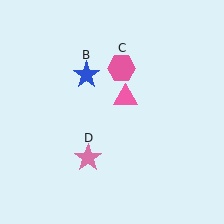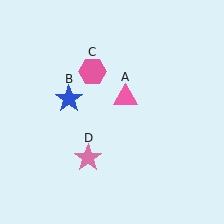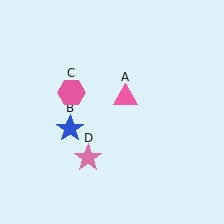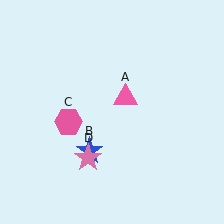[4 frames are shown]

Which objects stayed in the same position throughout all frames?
Pink triangle (object A) and pink star (object D) remained stationary.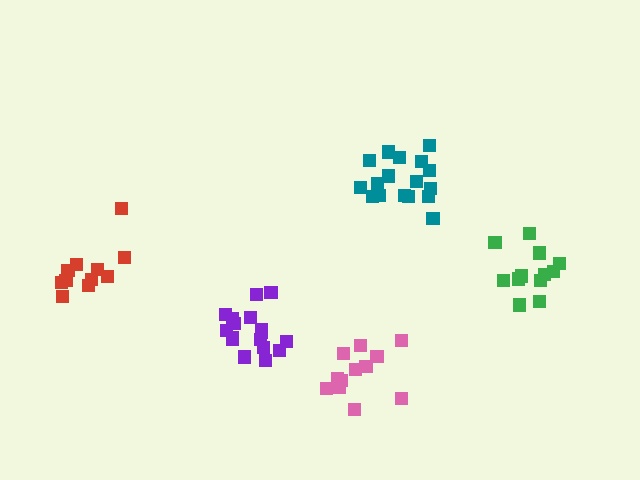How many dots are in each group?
Group 1: 17 dots, Group 2: 17 dots, Group 3: 12 dots, Group 4: 13 dots, Group 5: 11 dots (70 total).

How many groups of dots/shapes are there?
There are 5 groups.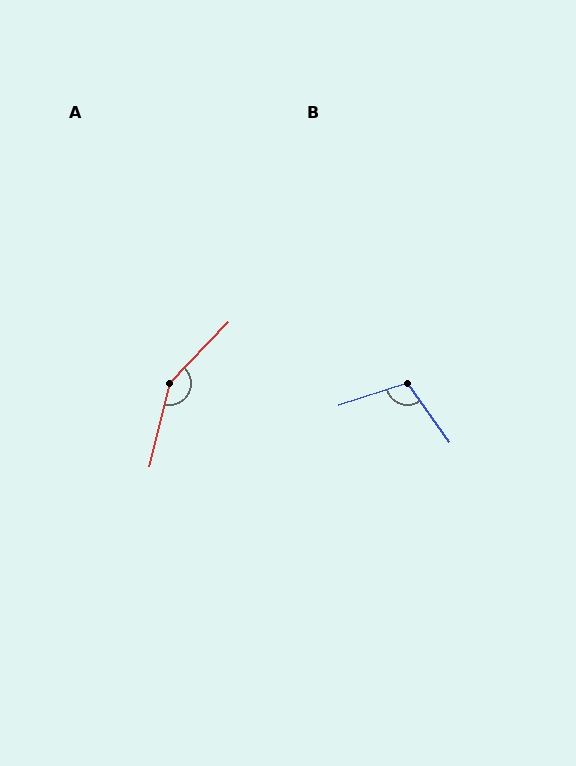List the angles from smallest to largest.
B (107°), A (150°).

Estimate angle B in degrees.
Approximately 107 degrees.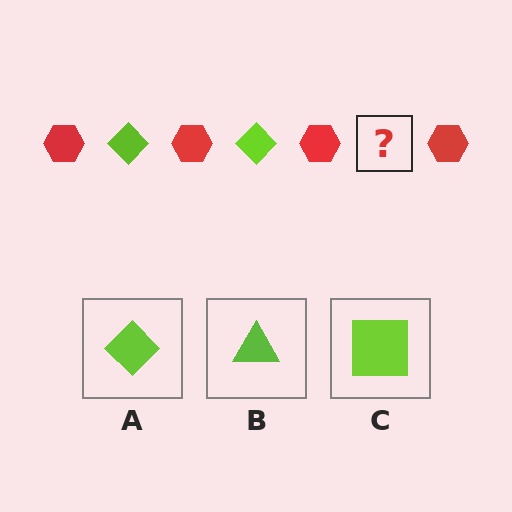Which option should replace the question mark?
Option A.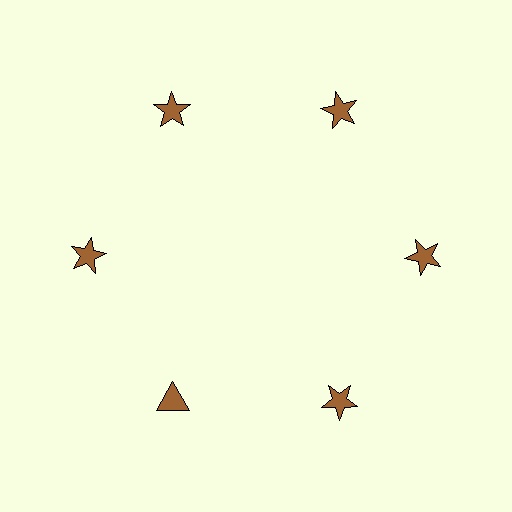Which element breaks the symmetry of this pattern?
The brown triangle at roughly the 7 o'clock position breaks the symmetry. All other shapes are brown stars.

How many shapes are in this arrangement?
There are 6 shapes arranged in a ring pattern.